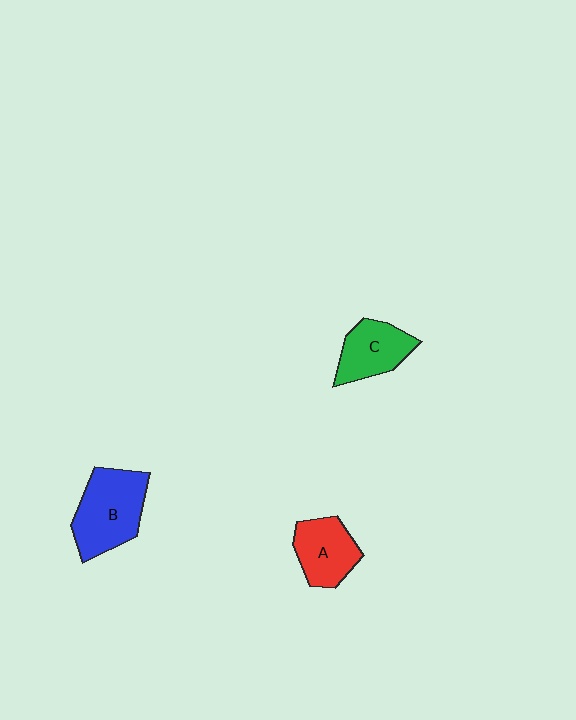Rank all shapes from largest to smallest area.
From largest to smallest: B (blue), A (red), C (green).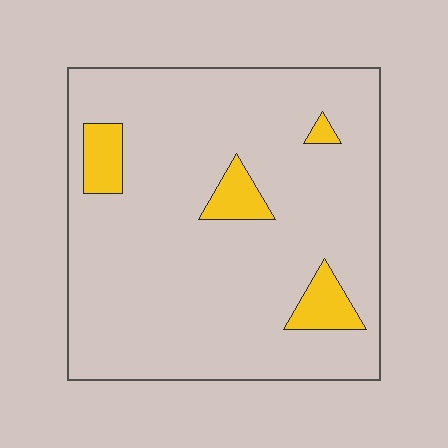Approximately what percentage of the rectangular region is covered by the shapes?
Approximately 10%.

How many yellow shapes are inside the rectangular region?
4.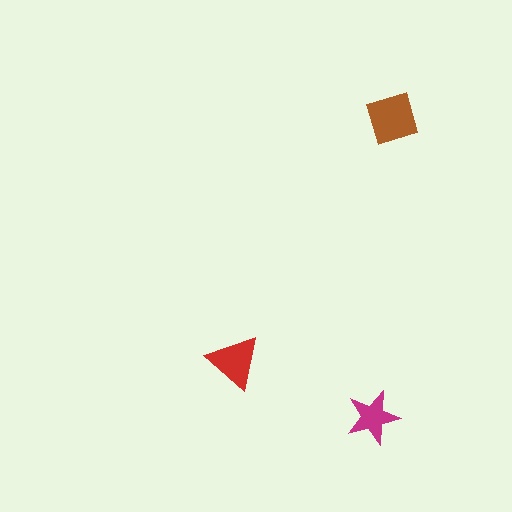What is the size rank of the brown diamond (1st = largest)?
1st.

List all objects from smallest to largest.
The magenta star, the red triangle, the brown diamond.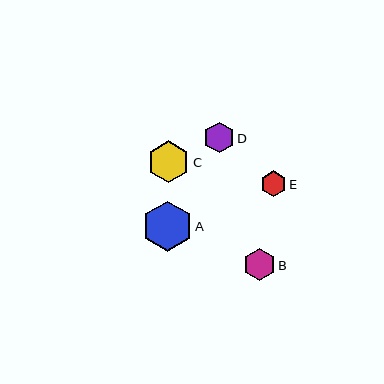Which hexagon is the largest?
Hexagon A is the largest with a size of approximately 50 pixels.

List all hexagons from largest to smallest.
From largest to smallest: A, C, B, D, E.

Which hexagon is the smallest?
Hexagon E is the smallest with a size of approximately 26 pixels.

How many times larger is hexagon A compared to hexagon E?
Hexagon A is approximately 2.0 times the size of hexagon E.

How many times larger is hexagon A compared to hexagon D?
Hexagon A is approximately 1.6 times the size of hexagon D.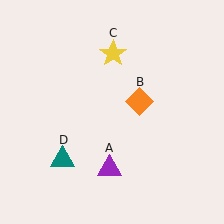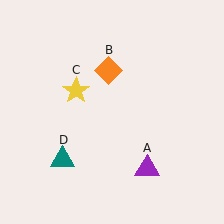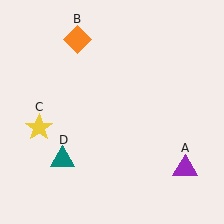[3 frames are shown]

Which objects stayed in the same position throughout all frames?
Teal triangle (object D) remained stationary.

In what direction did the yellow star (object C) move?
The yellow star (object C) moved down and to the left.